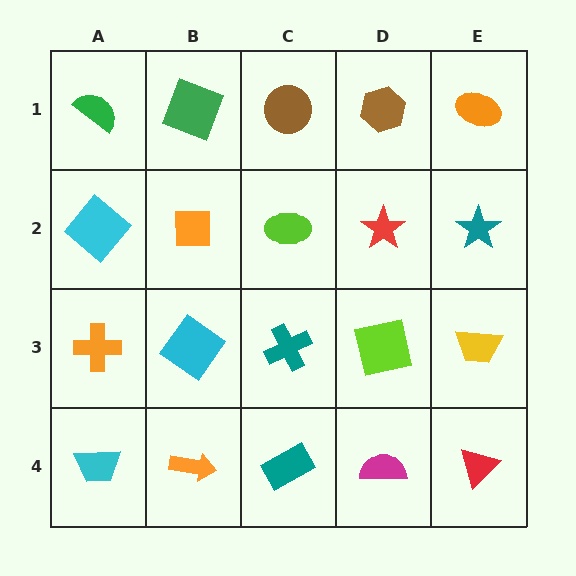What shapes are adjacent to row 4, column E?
A yellow trapezoid (row 3, column E), a magenta semicircle (row 4, column D).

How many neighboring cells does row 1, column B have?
3.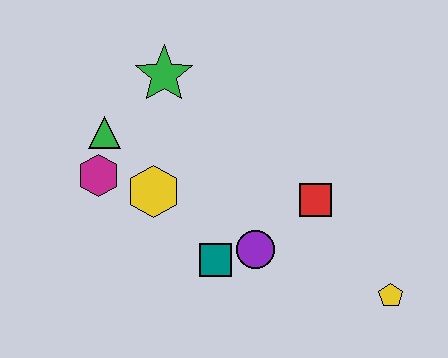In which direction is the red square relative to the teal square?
The red square is to the right of the teal square.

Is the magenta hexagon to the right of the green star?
No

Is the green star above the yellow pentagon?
Yes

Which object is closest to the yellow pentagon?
The red square is closest to the yellow pentagon.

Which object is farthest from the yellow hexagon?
The yellow pentagon is farthest from the yellow hexagon.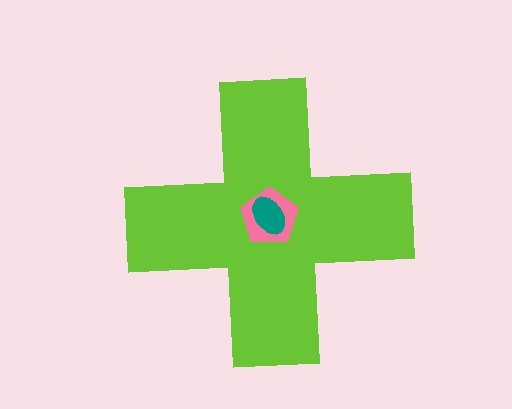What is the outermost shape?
The lime cross.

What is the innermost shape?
The teal ellipse.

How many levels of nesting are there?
3.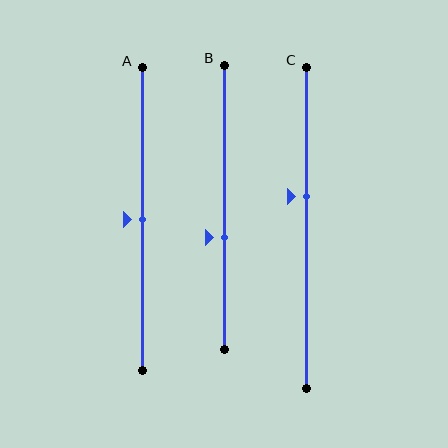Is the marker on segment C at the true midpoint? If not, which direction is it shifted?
No, the marker on segment C is shifted upward by about 10% of the segment length.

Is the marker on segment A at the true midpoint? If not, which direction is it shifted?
Yes, the marker on segment A is at the true midpoint.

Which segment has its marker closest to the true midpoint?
Segment A has its marker closest to the true midpoint.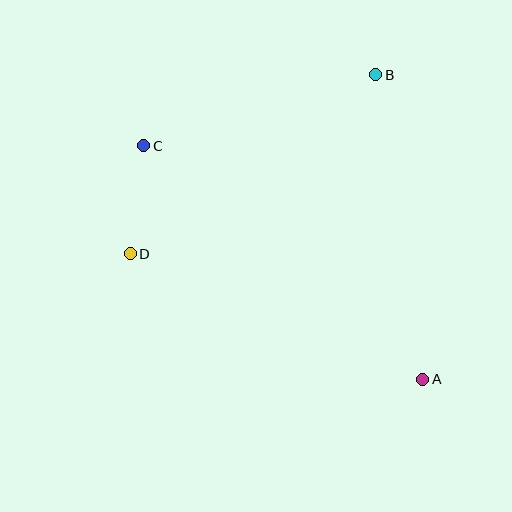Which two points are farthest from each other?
Points A and C are farthest from each other.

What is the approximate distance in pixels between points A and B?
The distance between A and B is approximately 308 pixels.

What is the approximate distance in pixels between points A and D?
The distance between A and D is approximately 318 pixels.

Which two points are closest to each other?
Points C and D are closest to each other.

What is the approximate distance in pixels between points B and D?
The distance between B and D is approximately 304 pixels.